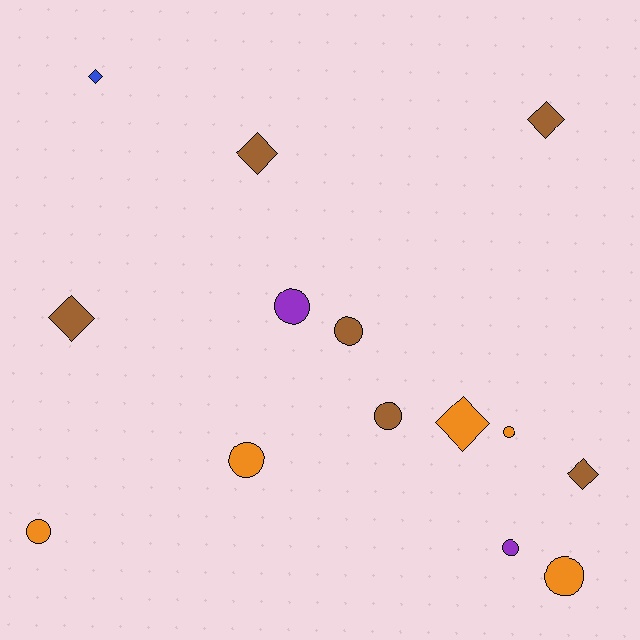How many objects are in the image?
There are 14 objects.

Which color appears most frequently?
Brown, with 6 objects.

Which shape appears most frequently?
Circle, with 8 objects.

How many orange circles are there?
There are 4 orange circles.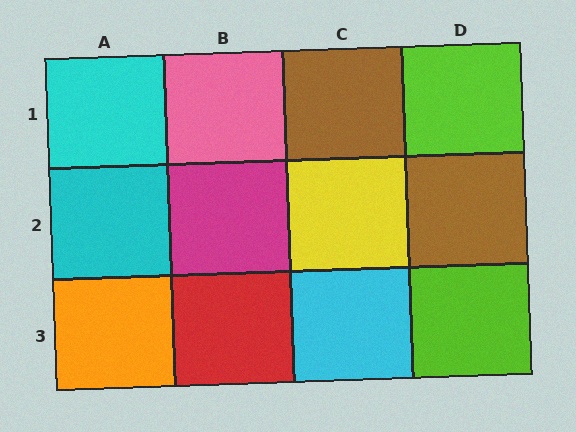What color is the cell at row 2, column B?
Magenta.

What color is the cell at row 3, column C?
Cyan.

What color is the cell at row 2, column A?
Cyan.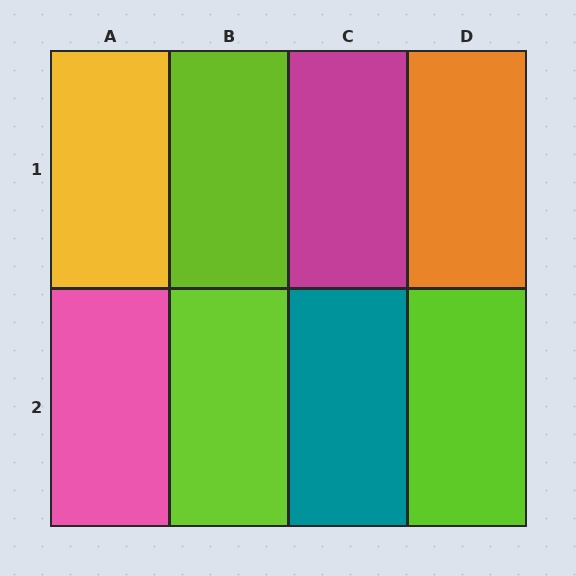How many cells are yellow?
1 cell is yellow.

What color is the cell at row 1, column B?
Lime.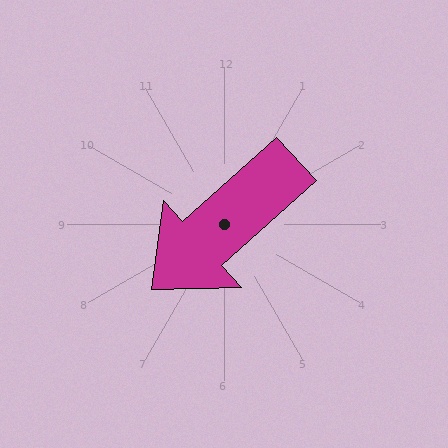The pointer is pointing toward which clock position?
Roughly 8 o'clock.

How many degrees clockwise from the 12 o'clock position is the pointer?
Approximately 228 degrees.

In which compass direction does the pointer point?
Southwest.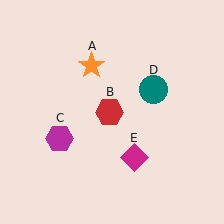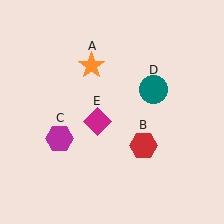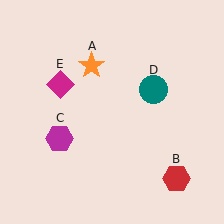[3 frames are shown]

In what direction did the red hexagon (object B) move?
The red hexagon (object B) moved down and to the right.